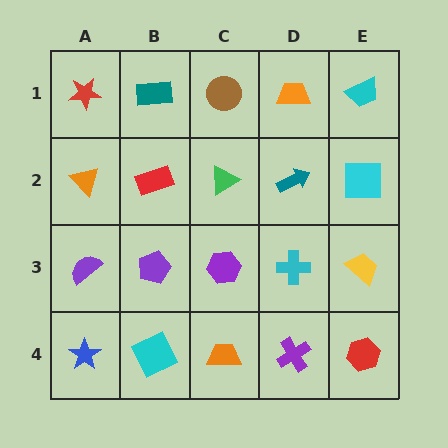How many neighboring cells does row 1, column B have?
3.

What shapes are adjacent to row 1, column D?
A teal arrow (row 2, column D), a brown circle (row 1, column C), a cyan trapezoid (row 1, column E).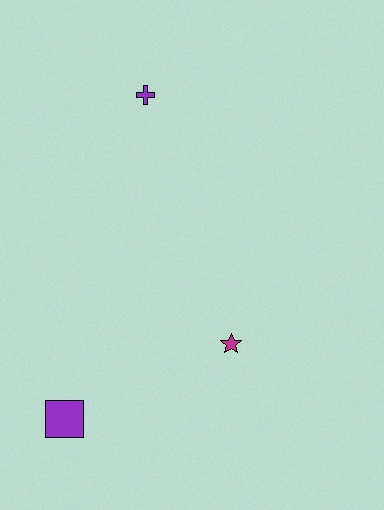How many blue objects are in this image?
There are no blue objects.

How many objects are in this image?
There are 3 objects.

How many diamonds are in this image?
There are no diamonds.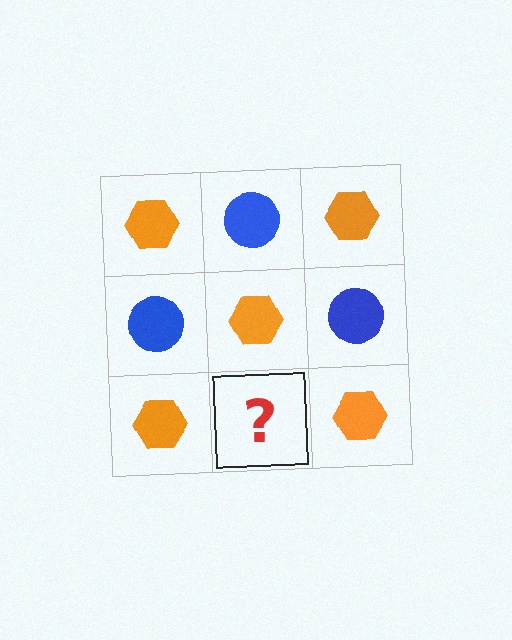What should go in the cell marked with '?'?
The missing cell should contain a blue circle.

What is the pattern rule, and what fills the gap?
The rule is that it alternates orange hexagon and blue circle in a checkerboard pattern. The gap should be filled with a blue circle.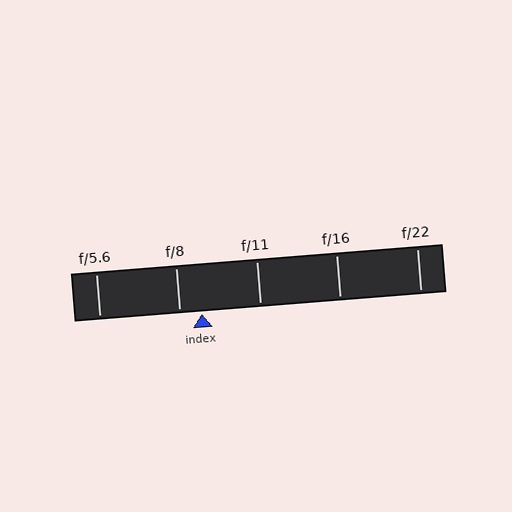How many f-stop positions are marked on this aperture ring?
There are 5 f-stop positions marked.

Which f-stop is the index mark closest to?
The index mark is closest to f/8.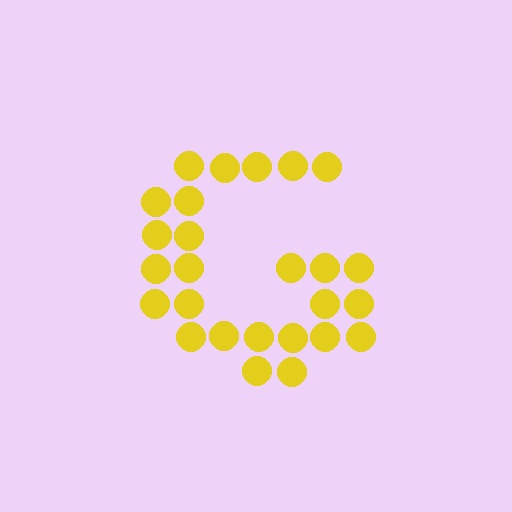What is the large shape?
The large shape is the letter G.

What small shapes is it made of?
It is made of small circles.